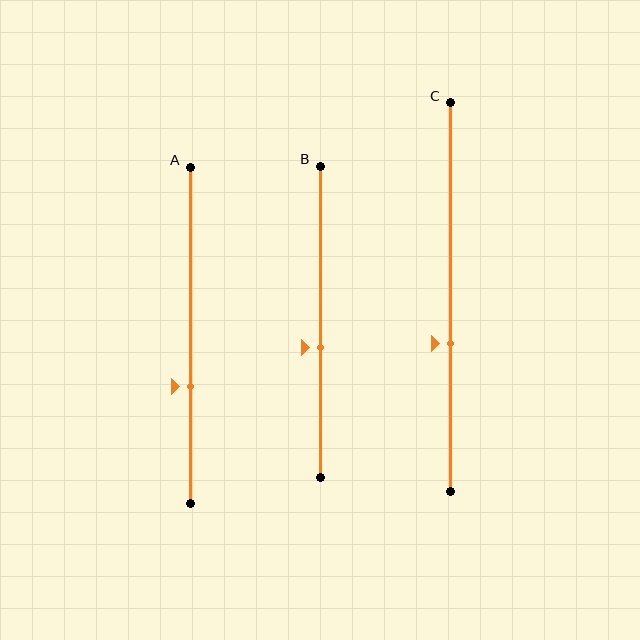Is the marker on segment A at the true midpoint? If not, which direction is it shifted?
No, the marker on segment A is shifted downward by about 15% of the segment length.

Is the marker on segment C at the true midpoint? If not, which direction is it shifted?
No, the marker on segment C is shifted downward by about 12% of the segment length.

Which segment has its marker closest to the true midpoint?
Segment B has its marker closest to the true midpoint.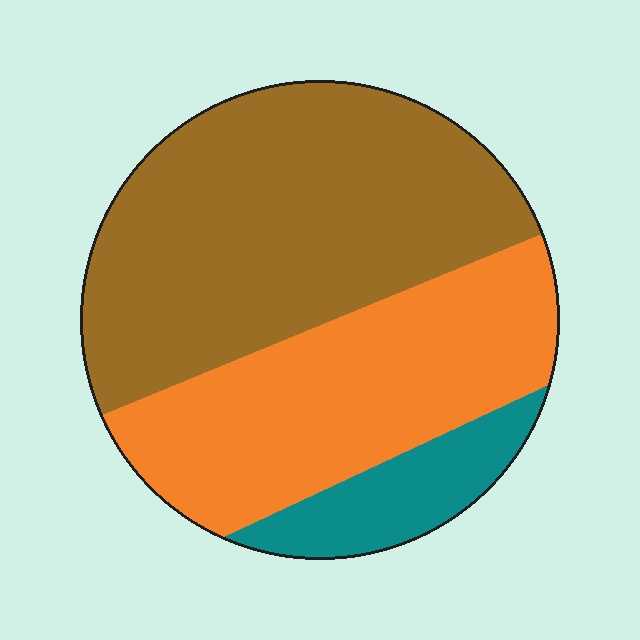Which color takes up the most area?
Brown, at roughly 50%.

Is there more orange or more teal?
Orange.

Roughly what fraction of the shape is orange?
Orange takes up about three eighths (3/8) of the shape.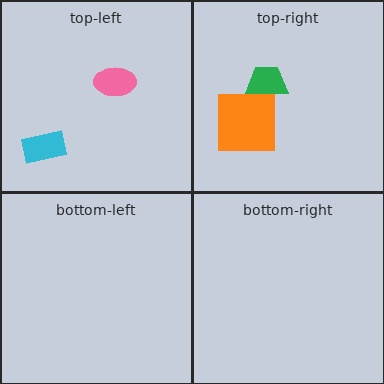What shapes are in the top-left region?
The pink ellipse, the cyan rectangle.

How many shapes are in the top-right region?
2.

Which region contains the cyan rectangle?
The top-left region.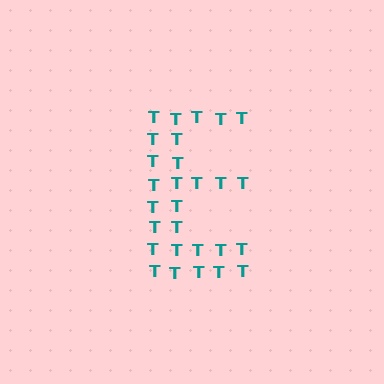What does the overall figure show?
The overall figure shows the letter E.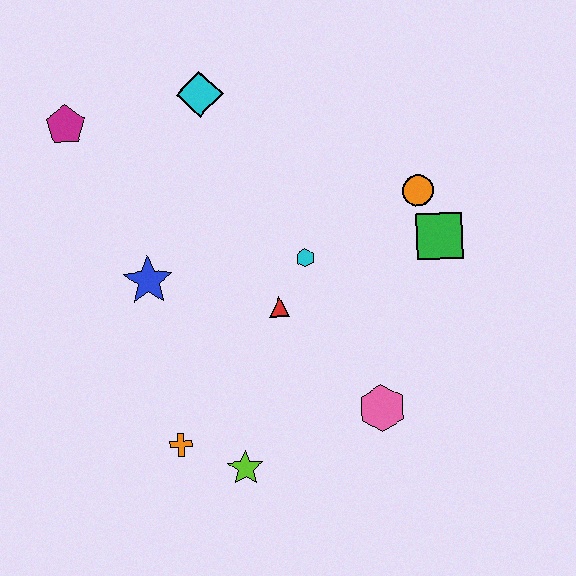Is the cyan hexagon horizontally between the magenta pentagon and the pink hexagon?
Yes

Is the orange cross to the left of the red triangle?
Yes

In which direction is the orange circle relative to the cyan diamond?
The orange circle is to the right of the cyan diamond.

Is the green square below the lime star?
No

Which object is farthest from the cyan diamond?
The lime star is farthest from the cyan diamond.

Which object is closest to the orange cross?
The lime star is closest to the orange cross.